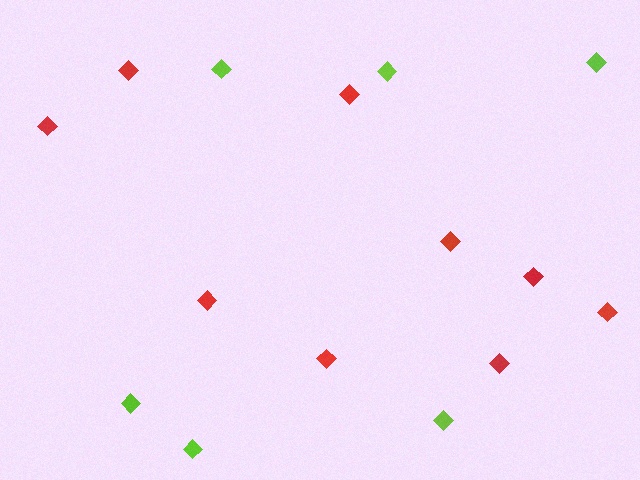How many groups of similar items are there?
There are 2 groups: one group of lime diamonds (6) and one group of red diamonds (9).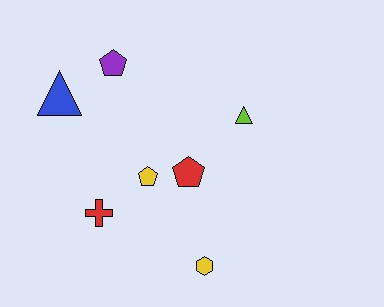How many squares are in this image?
There are no squares.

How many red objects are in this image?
There are 2 red objects.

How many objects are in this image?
There are 7 objects.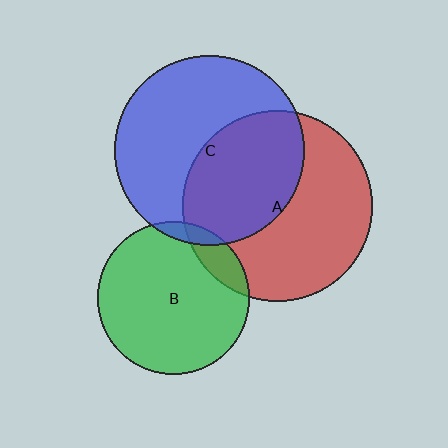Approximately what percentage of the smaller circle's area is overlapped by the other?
Approximately 5%.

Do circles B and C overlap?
Yes.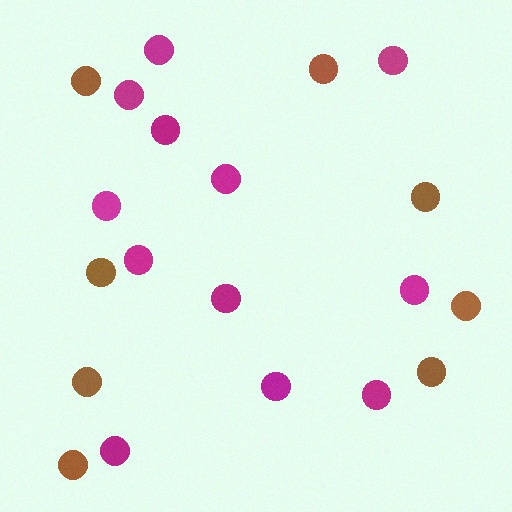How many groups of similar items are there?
There are 2 groups: one group of brown circles (8) and one group of magenta circles (12).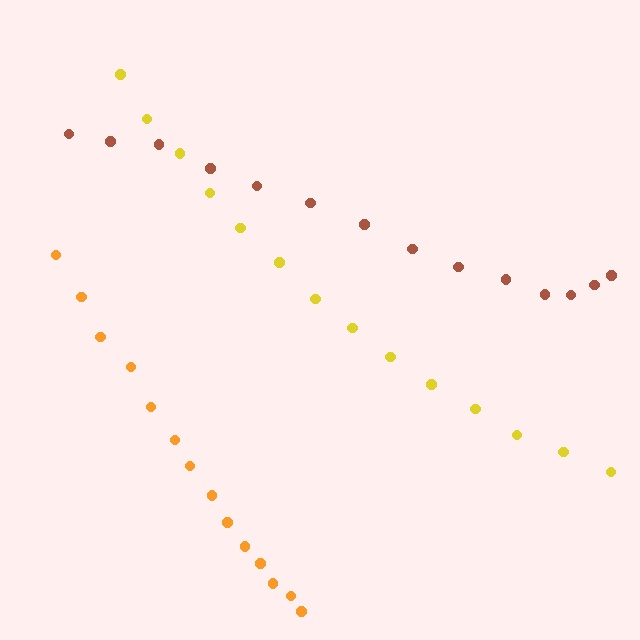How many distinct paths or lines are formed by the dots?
There are 3 distinct paths.